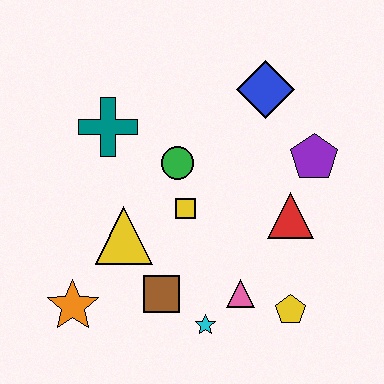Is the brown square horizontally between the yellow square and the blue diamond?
No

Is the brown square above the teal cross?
No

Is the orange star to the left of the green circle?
Yes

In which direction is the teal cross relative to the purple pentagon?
The teal cross is to the left of the purple pentagon.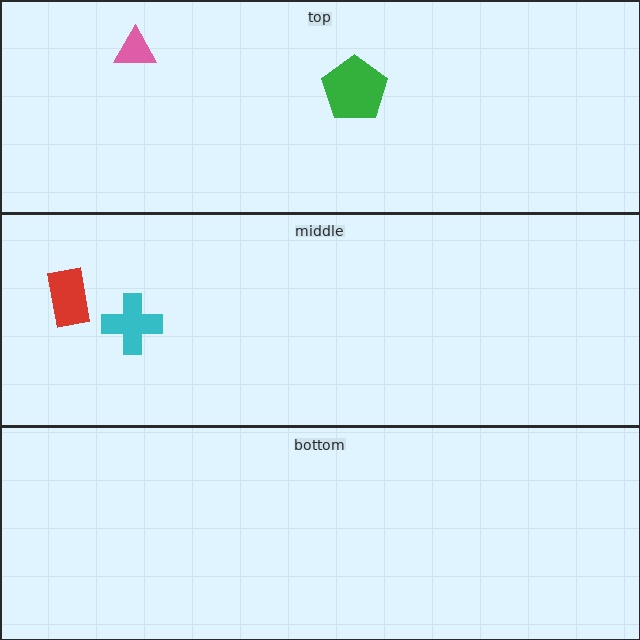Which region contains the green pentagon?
The top region.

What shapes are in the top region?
The green pentagon, the pink triangle.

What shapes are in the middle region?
The red rectangle, the cyan cross.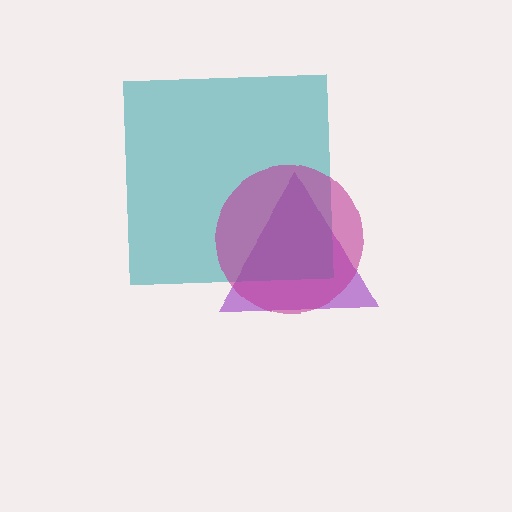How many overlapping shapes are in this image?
There are 3 overlapping shapes in the image.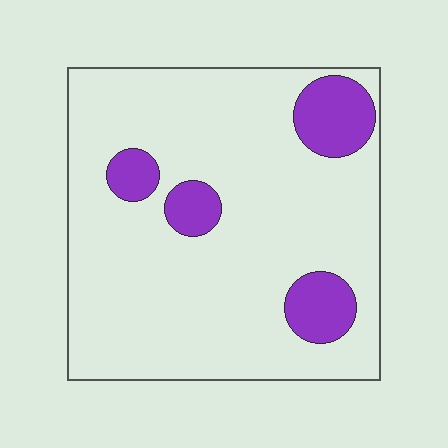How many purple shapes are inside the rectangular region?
4.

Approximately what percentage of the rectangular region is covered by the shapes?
Approximately 15%.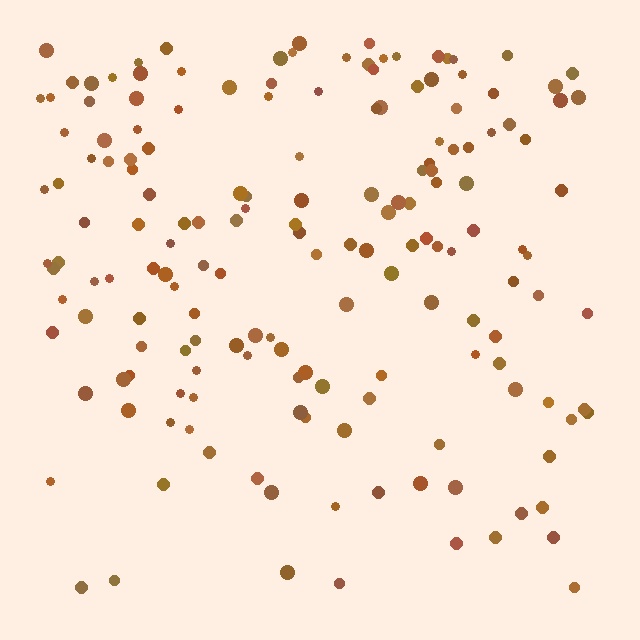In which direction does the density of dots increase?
From bottom to top, with the top side densest.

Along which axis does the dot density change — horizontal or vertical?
Vertical.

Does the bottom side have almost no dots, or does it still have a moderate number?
Still a moderate number, just noticeably fewer than the top.